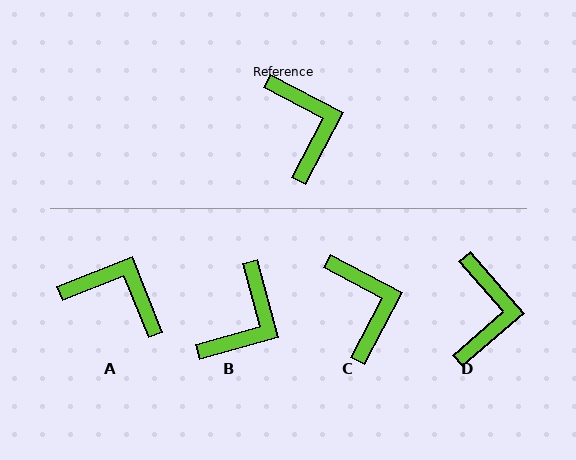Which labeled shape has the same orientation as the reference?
C.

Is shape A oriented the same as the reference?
No, it is off by about 49 degrees.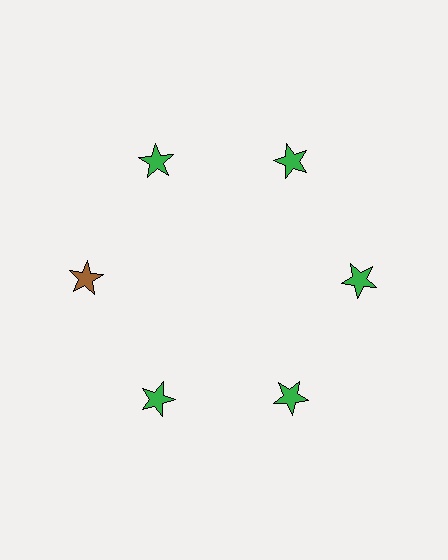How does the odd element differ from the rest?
It has a different color: brown instead of green.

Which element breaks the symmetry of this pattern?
The brown star at roughly the 9 o'clock position breaks the symmetry. All other shapes are green stars.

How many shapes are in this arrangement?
There are 6 shapes arranged in a ring pattern.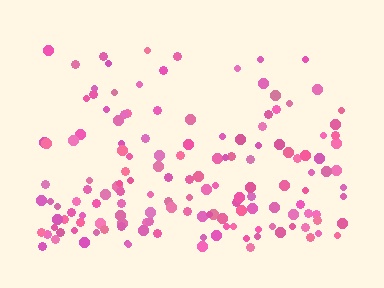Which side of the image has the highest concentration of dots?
The bottom.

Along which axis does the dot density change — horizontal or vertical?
Vertical.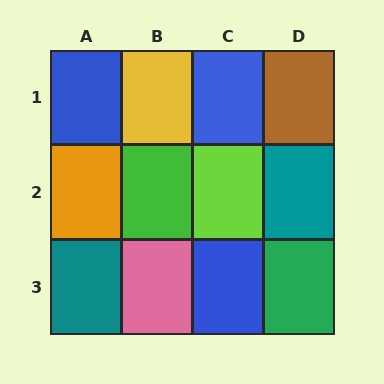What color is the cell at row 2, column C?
Lime.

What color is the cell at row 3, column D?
Green.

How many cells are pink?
1 cell is pink.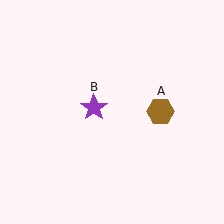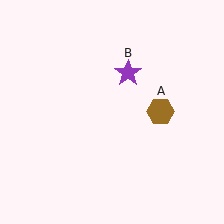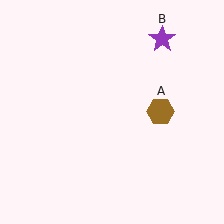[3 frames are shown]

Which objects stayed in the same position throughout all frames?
Brown hexagon (object A) remained stationary.